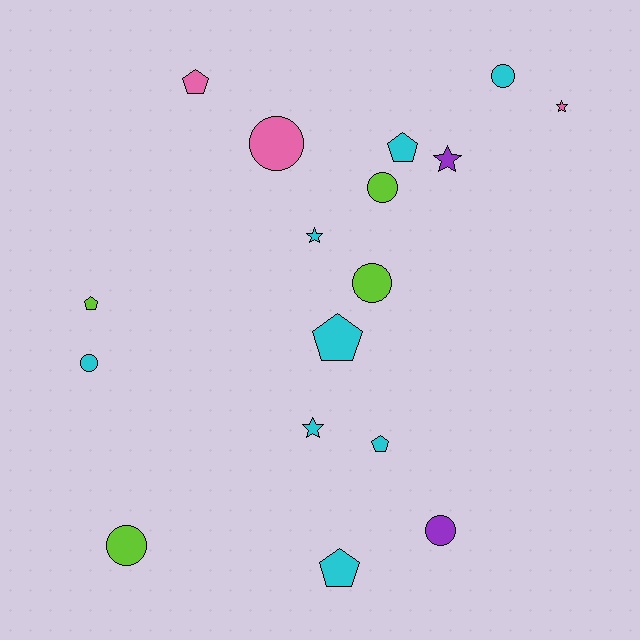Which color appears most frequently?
Cyan, with 8 objects.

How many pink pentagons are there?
There is 1 pink pentagon.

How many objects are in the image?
There are 17 objects.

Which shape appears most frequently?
Circle, with 7 objects.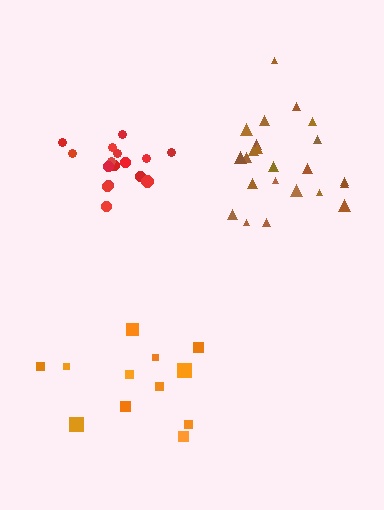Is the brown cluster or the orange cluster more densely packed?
Brown.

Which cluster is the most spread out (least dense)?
Orange.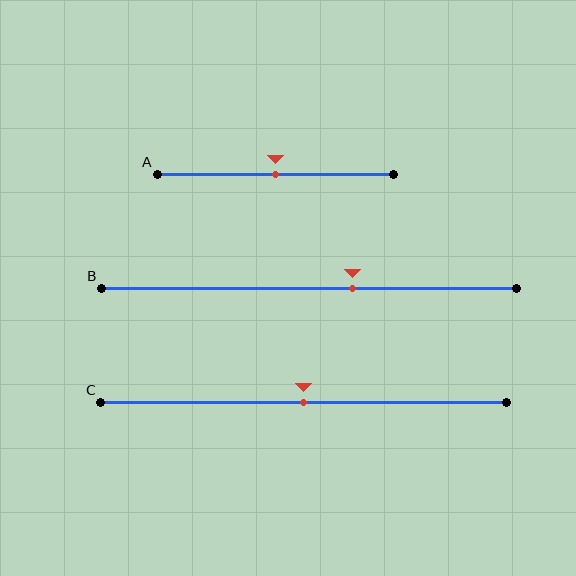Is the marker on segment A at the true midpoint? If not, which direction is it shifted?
Yes, the marker on segment A is at the true midpoint.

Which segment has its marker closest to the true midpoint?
Segment A has its marker closest to the true midpoint.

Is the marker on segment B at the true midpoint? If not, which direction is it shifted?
No, the marker on segment B is shifted to the right by about 11% of the segment length.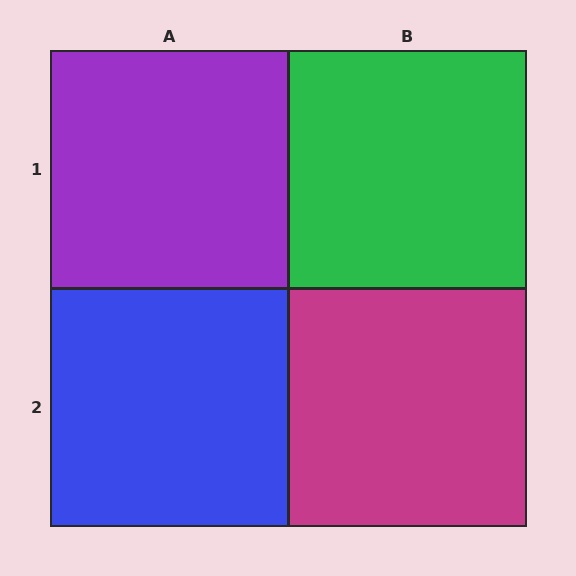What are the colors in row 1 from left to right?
Purple, green.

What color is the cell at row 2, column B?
Magenta.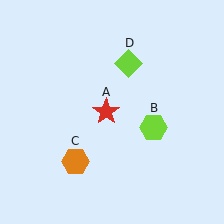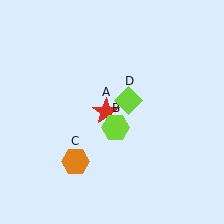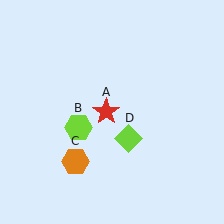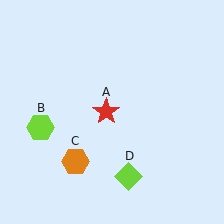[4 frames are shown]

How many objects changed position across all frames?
2 objects changed position: lime hexagon (object B), lime diamond (object D).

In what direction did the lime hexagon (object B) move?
The lime hexagon (object B) moved left.